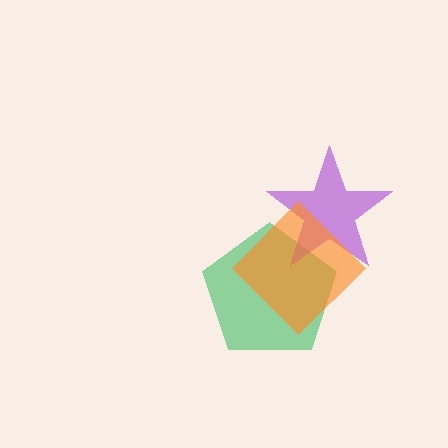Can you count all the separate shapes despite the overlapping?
Yes, there are 3 separate shapes.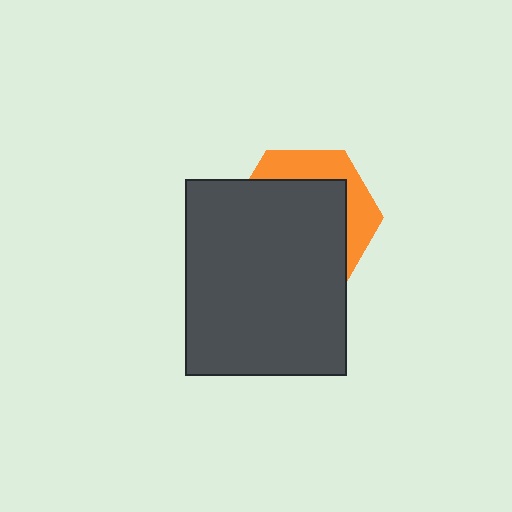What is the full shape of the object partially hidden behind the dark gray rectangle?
The partially hidden object is an orange hexagon.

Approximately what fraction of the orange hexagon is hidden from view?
Roughly 69% of the orange hexagon is hidden behind the dark gray rectangle.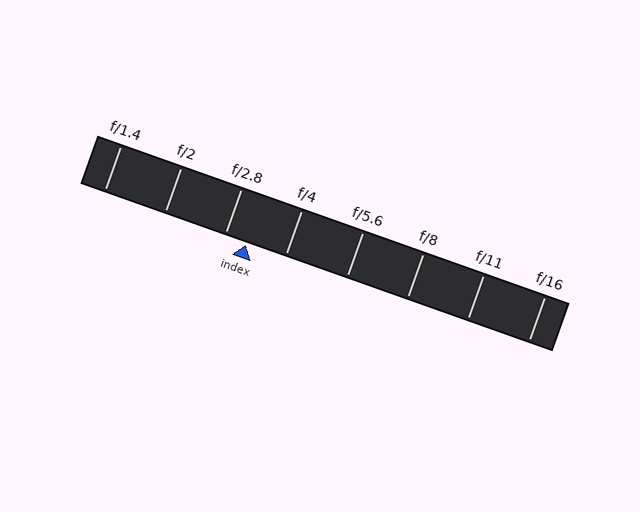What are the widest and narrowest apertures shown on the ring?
The widest aperture shown is f/1.4 and the narrowest is f/16.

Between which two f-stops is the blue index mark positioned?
The index mark is between f/2.8 and f/4.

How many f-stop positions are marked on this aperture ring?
There are 8 f-stop positions marked.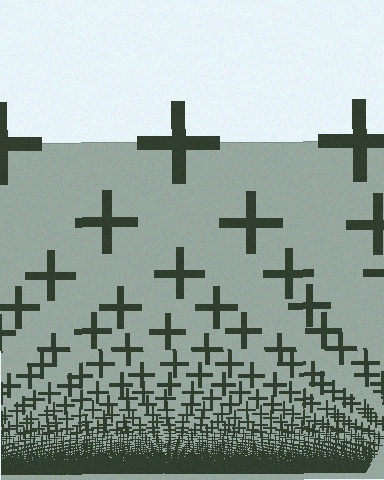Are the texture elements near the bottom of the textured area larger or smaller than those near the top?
Smaller. The gradient is inverted — elements near the bottom are smaller and denser.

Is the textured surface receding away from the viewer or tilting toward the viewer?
The surface appears to tilt toward the viewer. Texture elements get larger and sparser toward the top.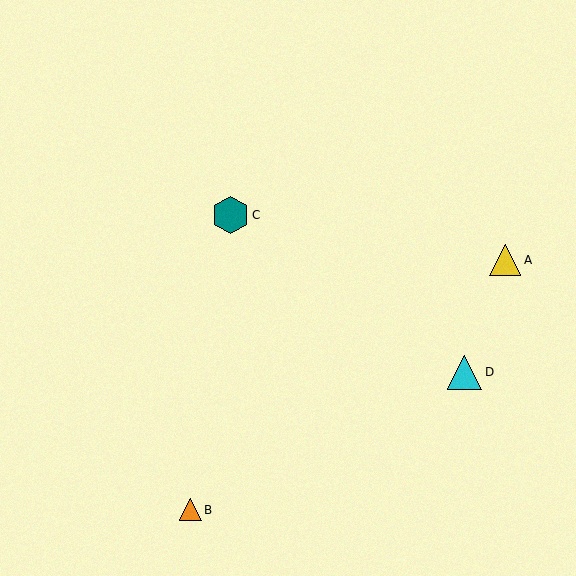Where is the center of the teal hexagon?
The center of the teal hexagon is at (231, 215).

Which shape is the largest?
The teal hexagon (labeled C) is the largest.